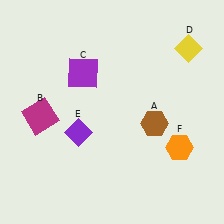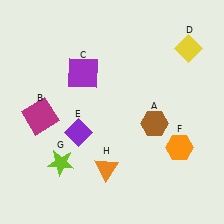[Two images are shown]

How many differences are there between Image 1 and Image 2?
There are 2 differences between the two images.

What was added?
A lime star (G), an orange triangle (H) were added in Image 2.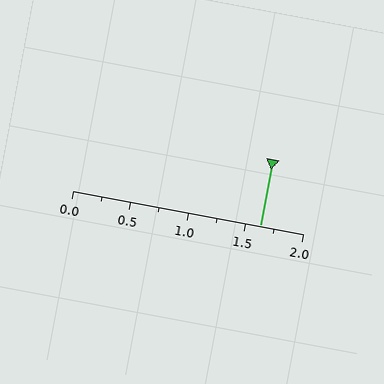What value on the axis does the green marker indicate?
The marker indicates approximately 1.62.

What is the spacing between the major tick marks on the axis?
The major ticks are spaced 0.5 apart.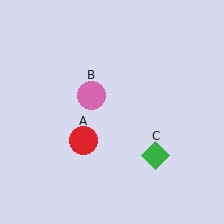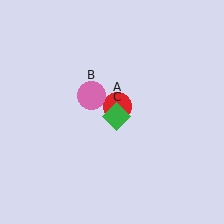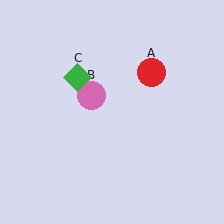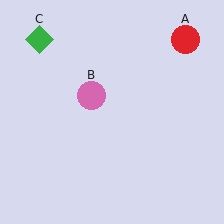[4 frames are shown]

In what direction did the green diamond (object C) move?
The green diamond (object C) moved up and to the left.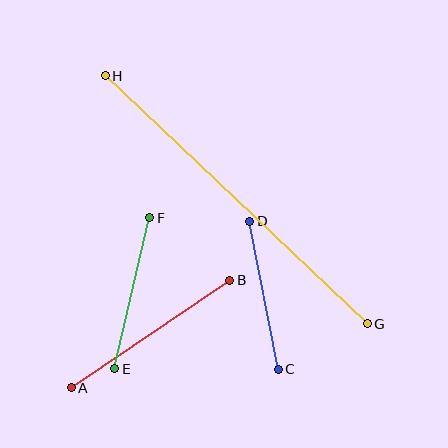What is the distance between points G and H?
The distance is approximately 361 pixels.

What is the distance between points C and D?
The distance is approximately 151 pixels.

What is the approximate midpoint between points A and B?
The midpoint is at approximately (151, 334) pixels.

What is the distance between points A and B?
The distance is approximately 191 pixels.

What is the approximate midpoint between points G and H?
The midpoint is at approximately (236, 200) pixels.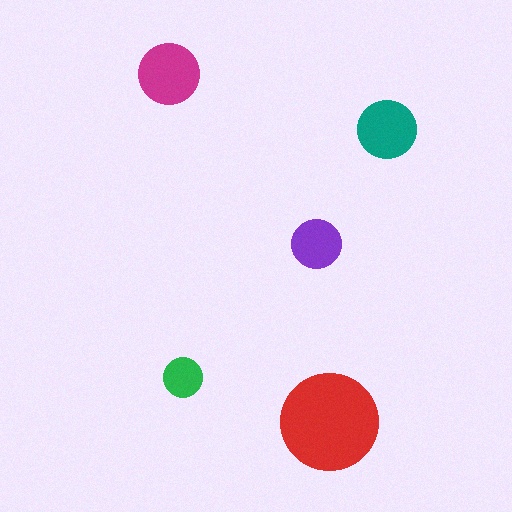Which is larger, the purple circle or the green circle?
The purple one.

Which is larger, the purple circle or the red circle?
The red one.